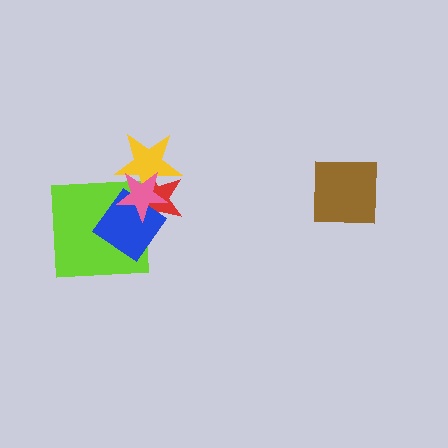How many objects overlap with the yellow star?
3 objects overlap with the yellow star.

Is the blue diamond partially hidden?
Yes, it is partially covered by another shape.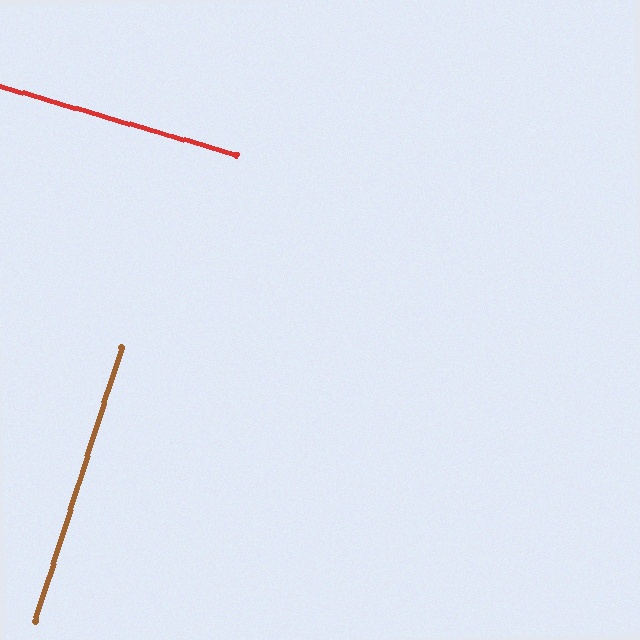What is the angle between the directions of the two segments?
Approximately 89 degrees.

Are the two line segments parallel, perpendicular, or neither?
Perpendicular — they meet at approximately 89°.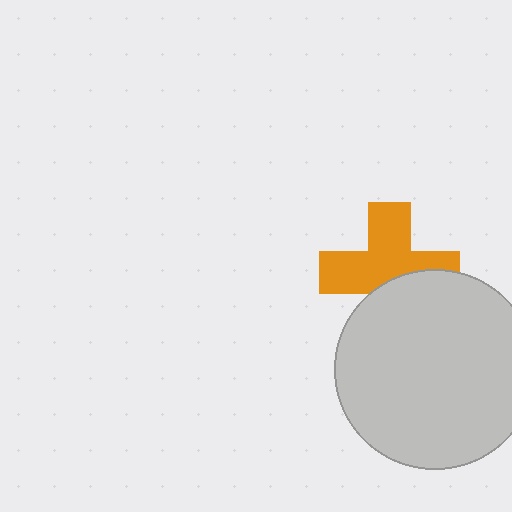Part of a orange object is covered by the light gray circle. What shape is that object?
It is a cross.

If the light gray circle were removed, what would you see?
You would see the complete orange cross.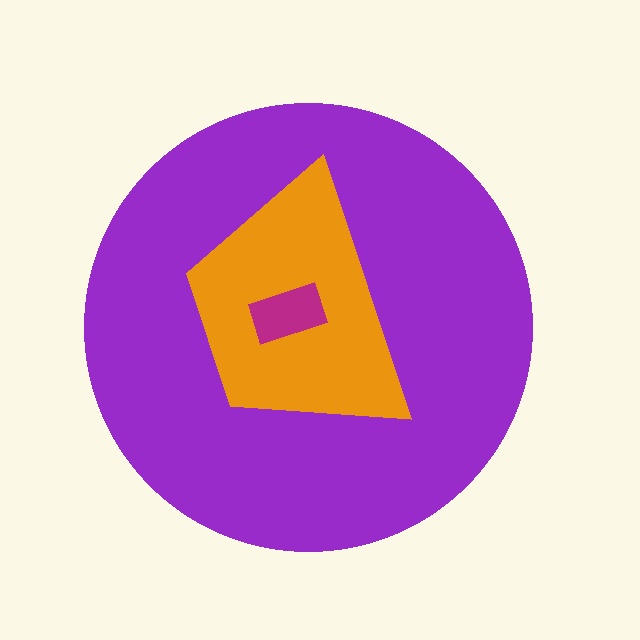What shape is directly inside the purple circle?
The orange trapezoid.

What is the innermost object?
The magenta rectangle.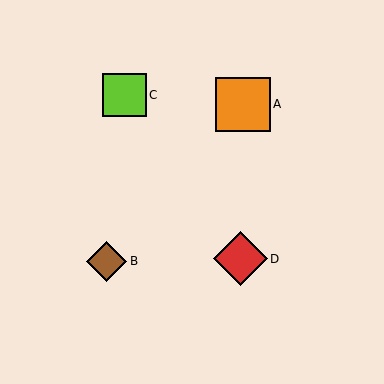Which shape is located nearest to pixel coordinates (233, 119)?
The orange square (labeled A) at (243, 104) is nearest to that location.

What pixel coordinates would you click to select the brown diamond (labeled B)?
Click at (106, 261) to select the brown diamond B.